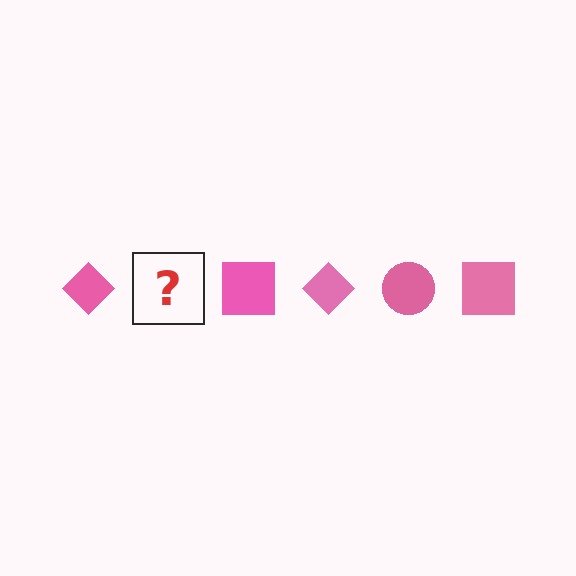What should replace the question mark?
The question mark should be replaced with a pink circle.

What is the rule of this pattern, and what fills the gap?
The rule is that the pattern cycles through diamond, circle, square shapes in pink. The gap should be filled with a pink circle.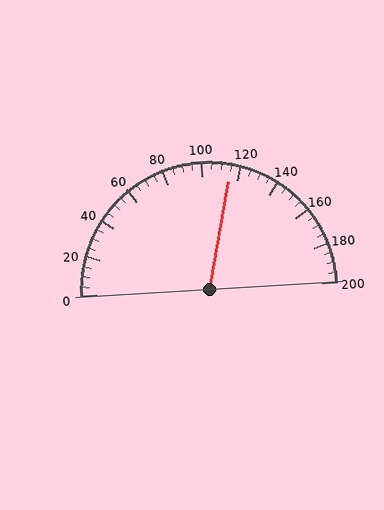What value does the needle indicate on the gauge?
The needle indicates approximately 115.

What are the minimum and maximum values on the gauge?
The gauge ranges from 0 to 200.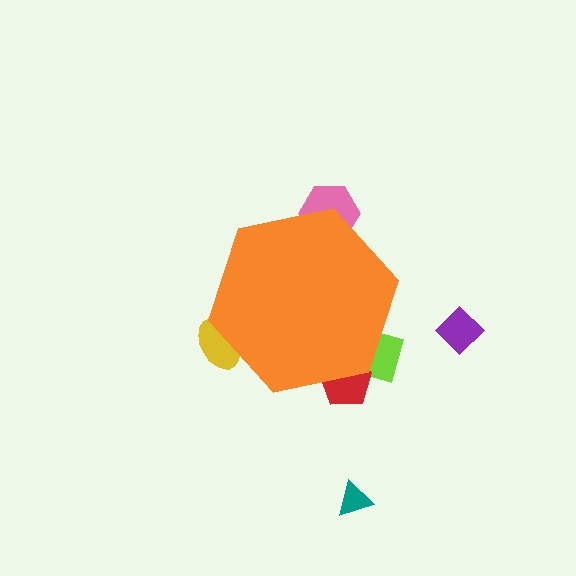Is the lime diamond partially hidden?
Yes, the lime diamond is partially hidden behind the orange hexagon.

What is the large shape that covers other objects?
An orange hexagon.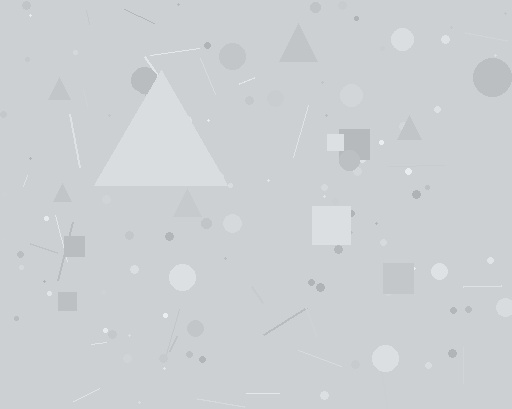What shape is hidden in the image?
A triangle is hidden in the image.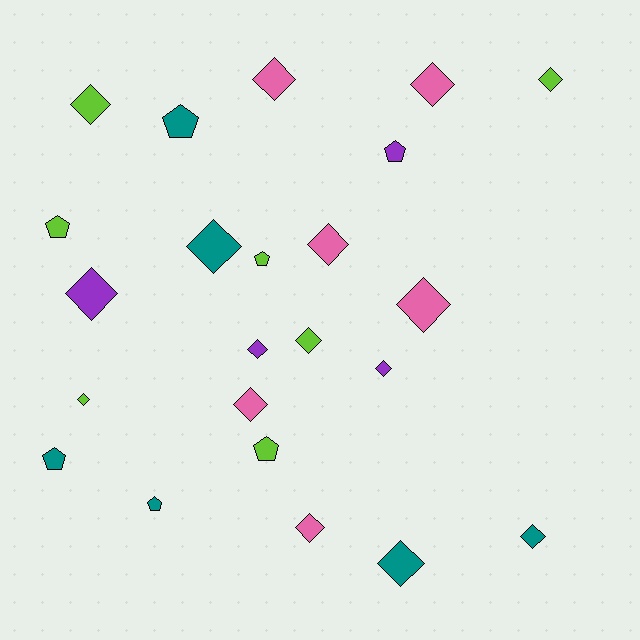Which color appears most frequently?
Lime, with 7 objects.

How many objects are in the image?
There are 23 objects.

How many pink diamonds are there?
There are 6 pink diamonds.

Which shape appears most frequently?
Diamond, with 16 objects.